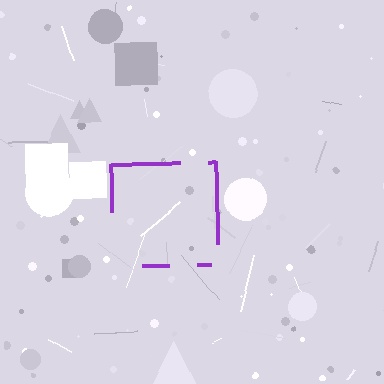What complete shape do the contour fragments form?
The contour fragments form a square.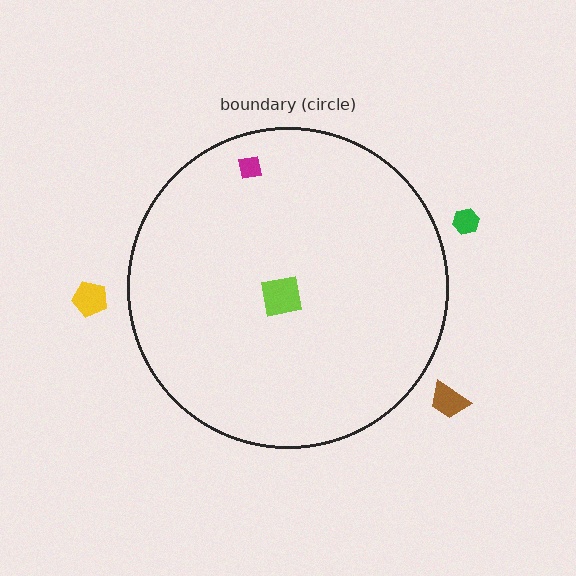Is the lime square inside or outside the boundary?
Inside.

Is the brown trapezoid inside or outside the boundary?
Outside.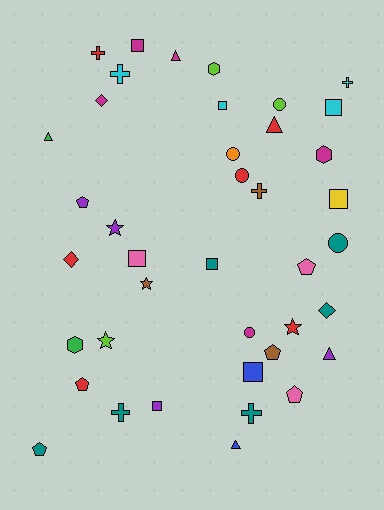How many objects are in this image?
There are 40 objects.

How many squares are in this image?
There are 8 squares.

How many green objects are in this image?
There are 2 green objects.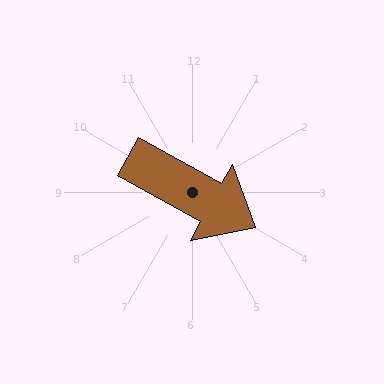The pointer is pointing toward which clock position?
Roughly 4 o'clock.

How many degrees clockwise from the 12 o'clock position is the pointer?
Approximately 119 degrees.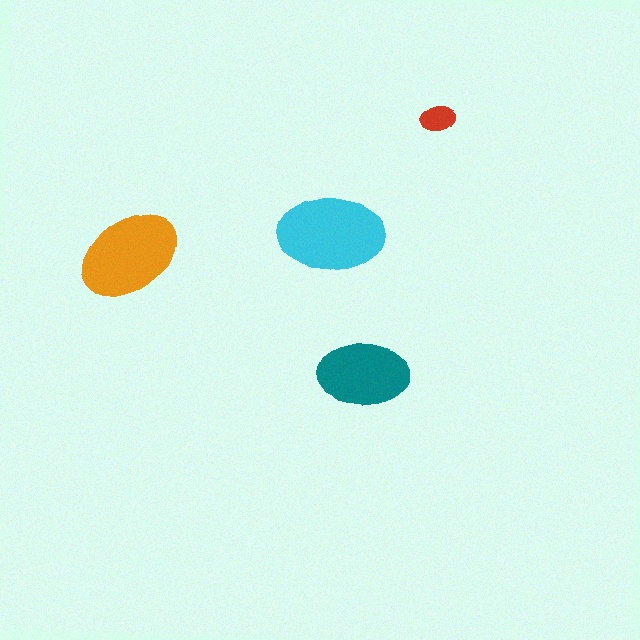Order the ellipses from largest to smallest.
the cyan one, the orange one, the teal one, the red one.